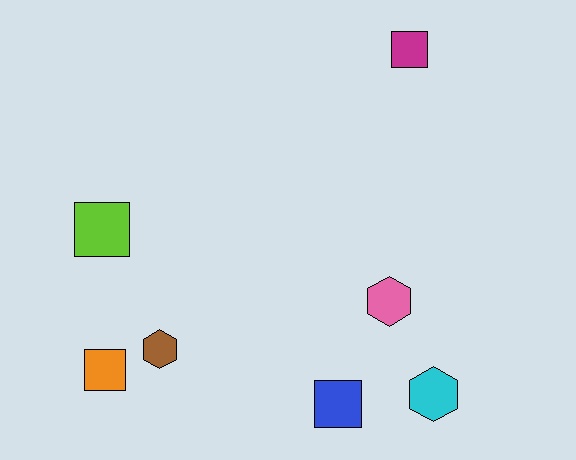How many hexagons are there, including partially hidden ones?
There are 3 hexagons.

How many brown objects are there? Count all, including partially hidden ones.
There is 1 brown object.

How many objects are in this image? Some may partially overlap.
There are 7 objects.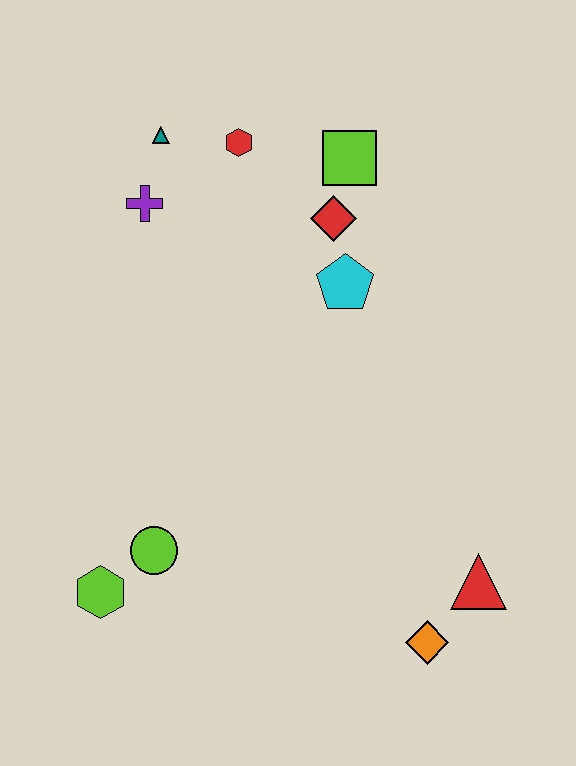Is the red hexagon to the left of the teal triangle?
No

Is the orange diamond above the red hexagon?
No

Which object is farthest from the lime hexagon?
The lime square is farthest from the lime hexagon.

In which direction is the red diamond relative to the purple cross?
The red diamond is to the right of the purple cross.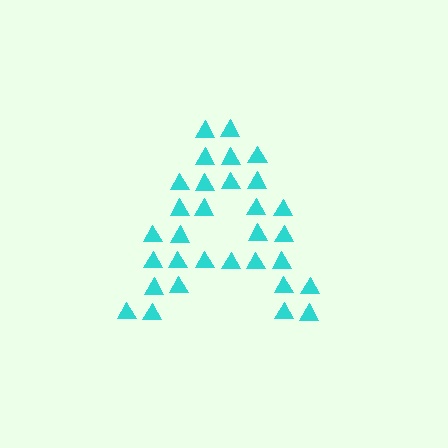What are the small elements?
The small elements are triangles.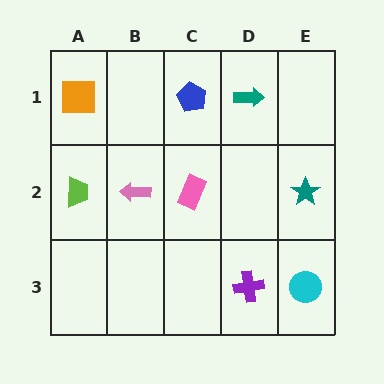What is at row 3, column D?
A purple cross.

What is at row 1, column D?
A teal arrow.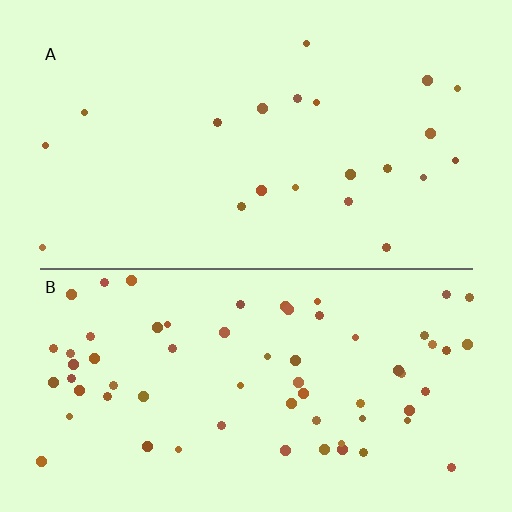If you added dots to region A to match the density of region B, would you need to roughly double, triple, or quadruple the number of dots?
Approximately triple.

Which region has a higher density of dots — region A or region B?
B (the bottom).